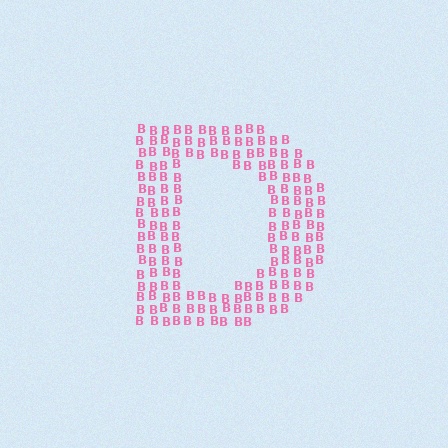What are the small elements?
The small elements are letter B's.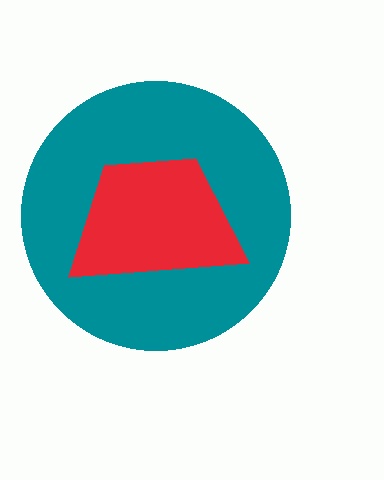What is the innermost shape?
The red trapezoid.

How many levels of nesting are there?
2.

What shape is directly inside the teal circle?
The red trapezoid.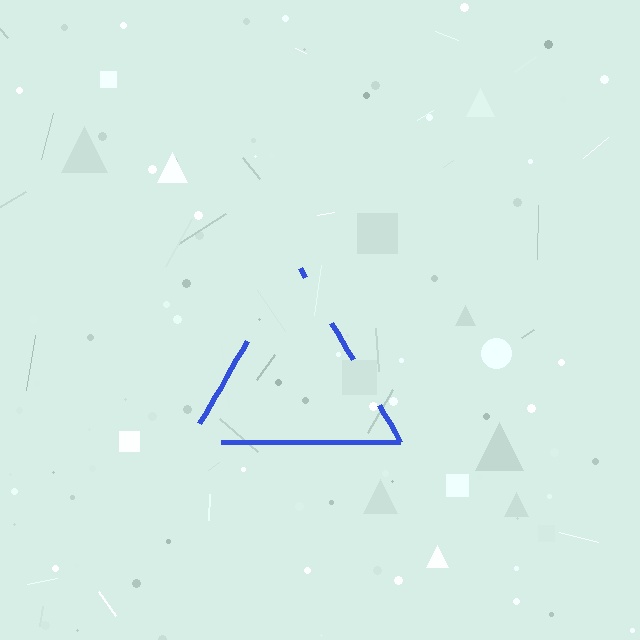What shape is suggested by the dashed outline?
The dashed outline suggests a triangle.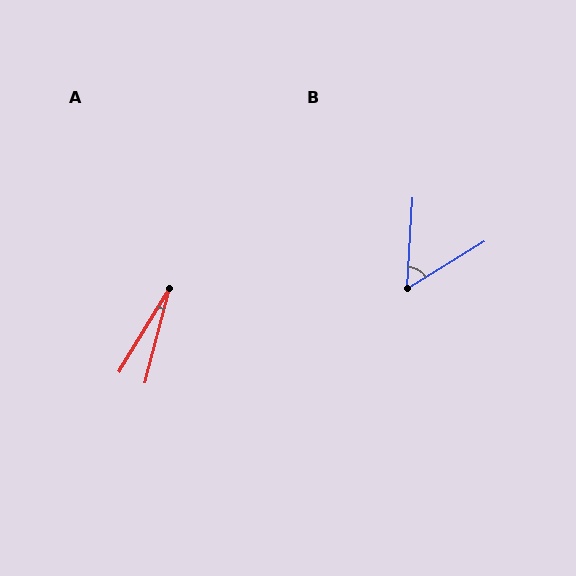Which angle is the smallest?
A, at approximately 17 degrees.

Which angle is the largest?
B, at approximately 55 degrees.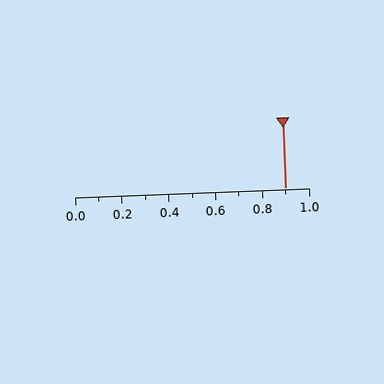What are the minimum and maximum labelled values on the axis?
The axis runs from 0.0 to 1.0.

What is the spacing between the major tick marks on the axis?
The major ticks are spaced 0.2 apart.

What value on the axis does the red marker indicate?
The marker indicates approximately 0.9.